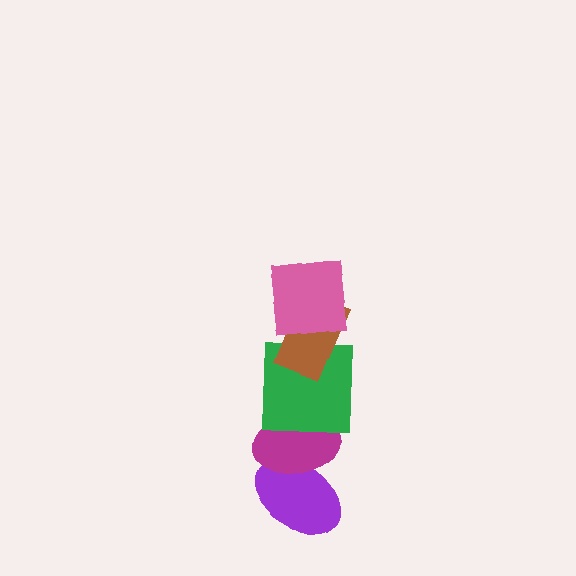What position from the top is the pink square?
The pink square is 1st from the top.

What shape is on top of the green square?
The brown rectangle is on top of the green square.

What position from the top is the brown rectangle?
The brown rectangle is 2nd from the top.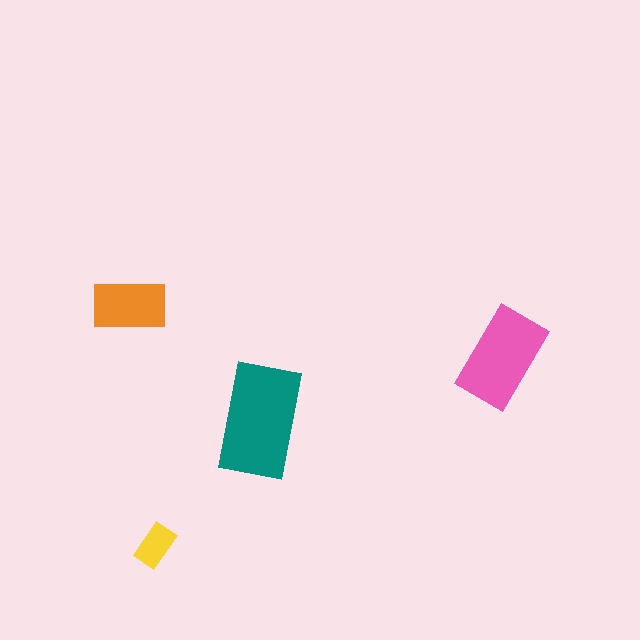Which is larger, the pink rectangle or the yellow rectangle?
The pink one.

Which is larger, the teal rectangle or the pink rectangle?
The teal one.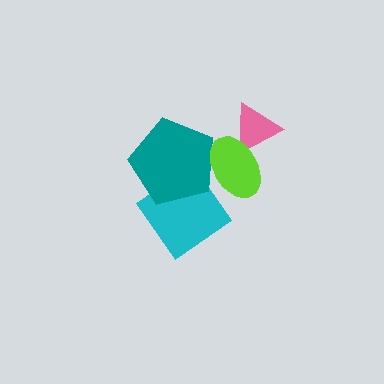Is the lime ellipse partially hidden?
No, no other shape covers it.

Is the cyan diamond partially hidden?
Yes, it is partially covered by another shape.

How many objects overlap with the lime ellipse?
3 objects overlap with the lime ellipse.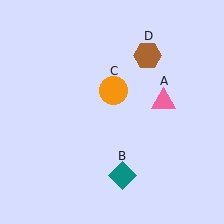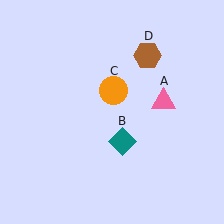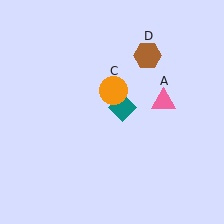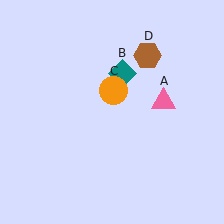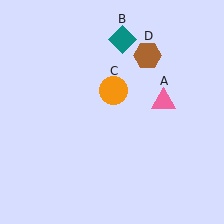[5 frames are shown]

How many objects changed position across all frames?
1 object changed position: teal diamond (object B).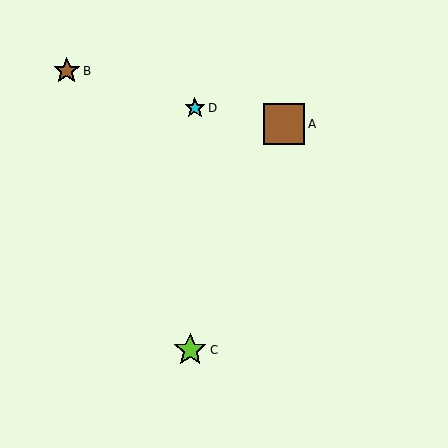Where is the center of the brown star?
The center of the brown star is at (67, 71).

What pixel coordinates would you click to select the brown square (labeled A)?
Click at (284, 124) to select the brown square A.